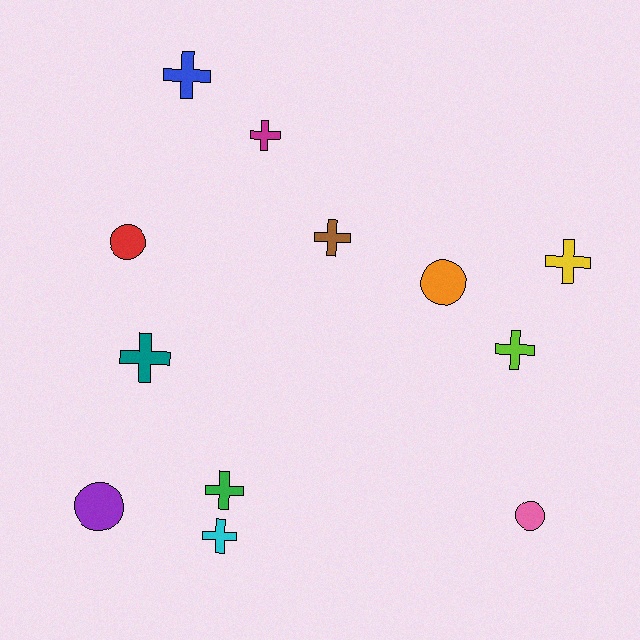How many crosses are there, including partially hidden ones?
There are 8 crosses.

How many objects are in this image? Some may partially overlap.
There are 12 objects.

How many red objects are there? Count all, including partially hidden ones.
There is 1 red object.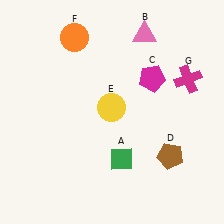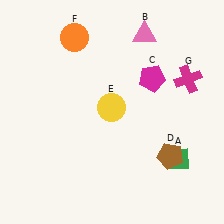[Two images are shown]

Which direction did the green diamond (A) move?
The green diamond (A) moved right.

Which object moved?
The green diamond (A) moved right.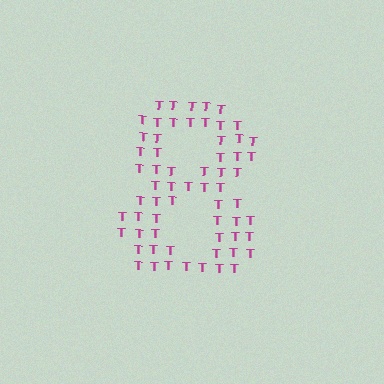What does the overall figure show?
The overall figure shows the digit 8.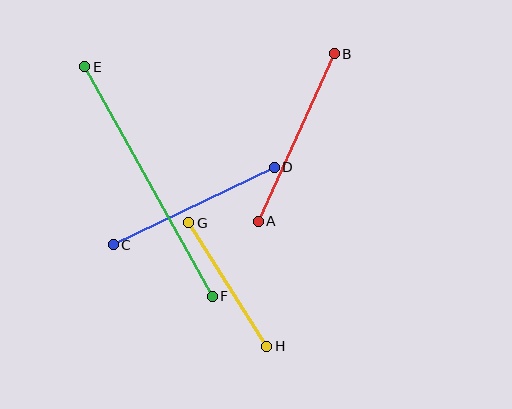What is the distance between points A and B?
The distance is approximately 184 pixels.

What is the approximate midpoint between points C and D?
The midpoint is at approximately (194, 206) pixels.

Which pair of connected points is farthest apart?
Points E and F are farthest apart.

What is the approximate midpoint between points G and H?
The midpoint is at approximately (228, 284) pixels.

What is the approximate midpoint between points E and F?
The midpoint is at approximately (148, 182) pixels.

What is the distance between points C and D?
The distance is approximately 179 pixels.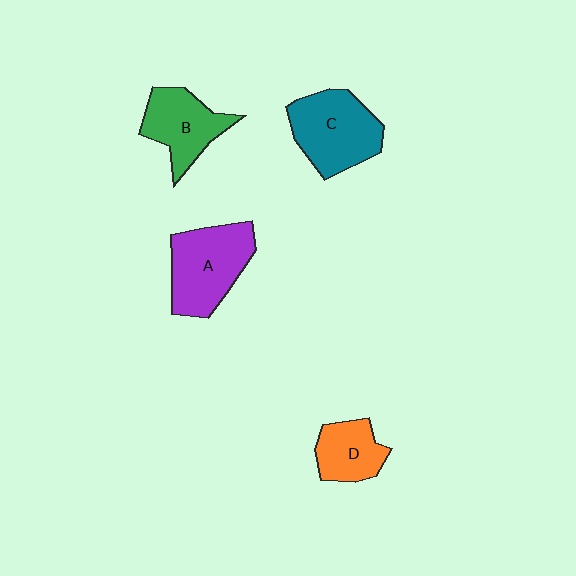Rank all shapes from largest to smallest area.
From largest to smallest: A (purple), C (teal), B (green), D (orange).